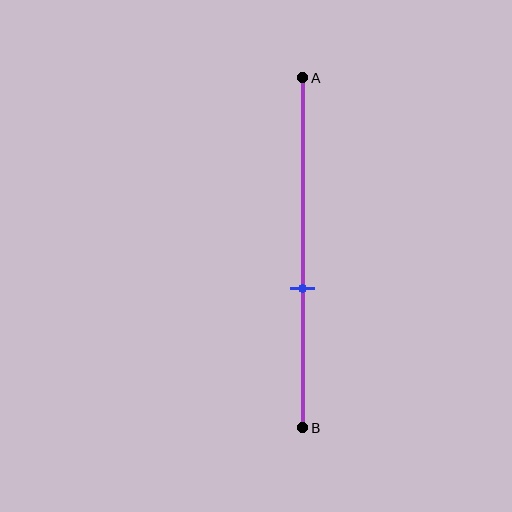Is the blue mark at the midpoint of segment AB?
No, the mark is at about 60% from A, not at the 50% midpoint.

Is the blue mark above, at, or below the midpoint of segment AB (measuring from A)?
The blue mark is below the midpoint of segment AB.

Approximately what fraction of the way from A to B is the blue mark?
The blue mark is approximately 60% of the way from A to B.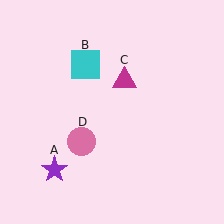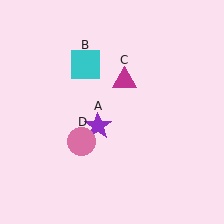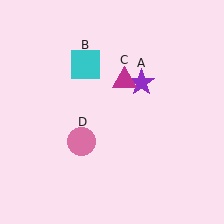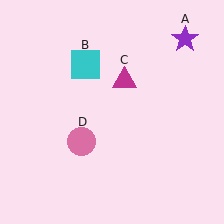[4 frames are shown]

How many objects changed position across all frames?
1 object changed position: purple star (object A).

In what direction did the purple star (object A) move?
The purple star (object A) moved up and to the right.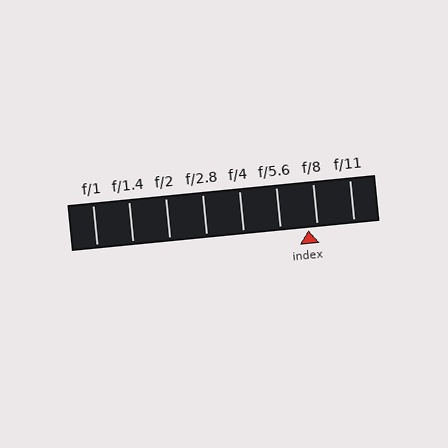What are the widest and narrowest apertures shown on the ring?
The widest aperture shown is f/1 and the narrowest is f/11.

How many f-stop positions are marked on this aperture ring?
There are 8 f-stop positions marked.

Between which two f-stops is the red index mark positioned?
The index mark is between f/5.6 and f/8.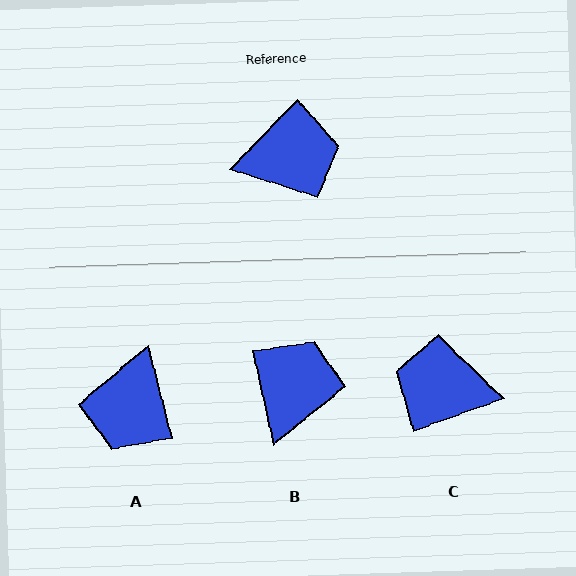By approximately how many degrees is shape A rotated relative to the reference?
Approximately 121 degrees clockwise.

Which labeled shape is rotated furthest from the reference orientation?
C, about 154 degrees away.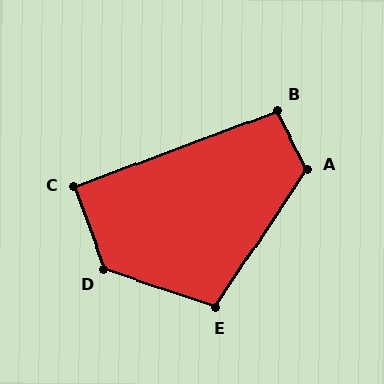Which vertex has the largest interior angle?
D, at approximately 128 degrees.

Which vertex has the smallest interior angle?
C, at approximately 91 degrees.